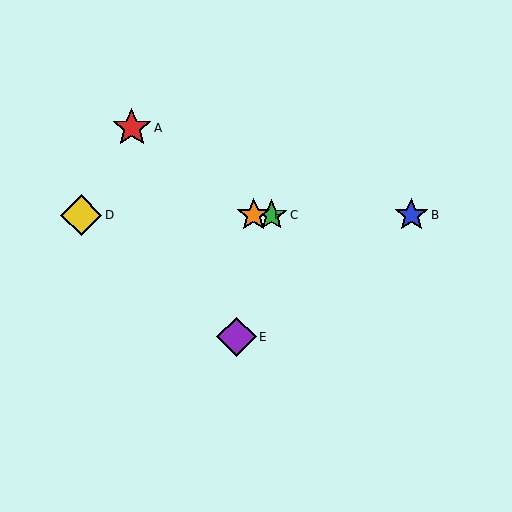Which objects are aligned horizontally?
Objects B, C, D, F are aligned horizontally.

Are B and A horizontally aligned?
No, B is at y≈215 and A is at y≈128.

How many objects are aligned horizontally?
4 objects (B, C, D, F) are aligned horizontally.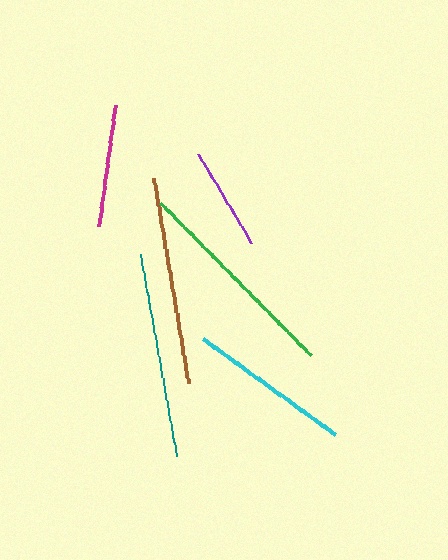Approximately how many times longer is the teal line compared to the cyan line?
The teal line is approximately 1.3 times the length of the cyan line.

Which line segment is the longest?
The green line is the longest at approximately 213 pixels.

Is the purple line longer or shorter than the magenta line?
The magenta line is longer than the purple line.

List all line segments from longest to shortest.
From longest to shortest: green, brown, teal, cyan, magenta, purple.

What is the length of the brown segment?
The brown segment is approximately 207 pixels long.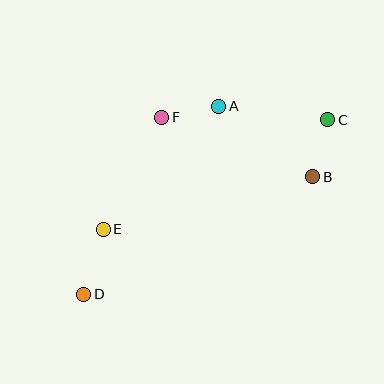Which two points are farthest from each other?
Points C and D are farthest from each other.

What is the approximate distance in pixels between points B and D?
The distance between B and D is approximately 258 pixels.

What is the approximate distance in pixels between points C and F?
The distance between C and F is approximately 166 pixels.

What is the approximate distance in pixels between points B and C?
The distance between B and C is approximately 59 pixels.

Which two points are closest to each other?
Points A and F are closest to each other.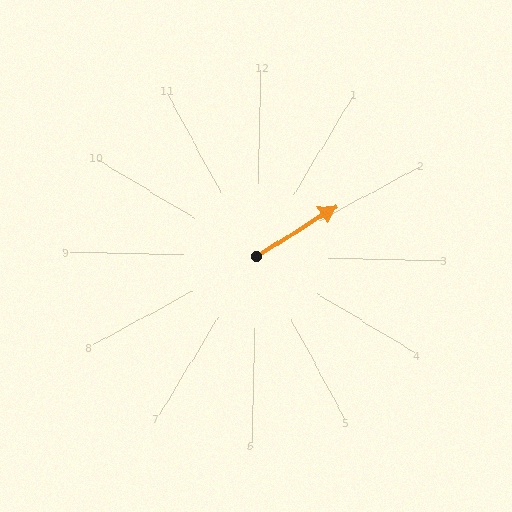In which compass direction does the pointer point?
Northeast.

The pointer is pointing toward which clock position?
Roughly 2 o'clock.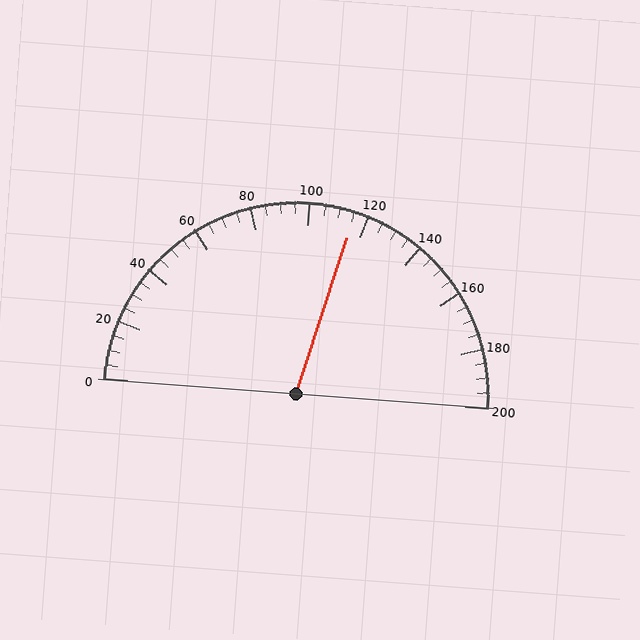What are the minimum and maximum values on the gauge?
The gauge ranges from 0 to 200.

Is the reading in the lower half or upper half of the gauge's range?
The reading is in the upper half of the range (0 to 200).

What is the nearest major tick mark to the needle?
The nearest major tick mark is 120.